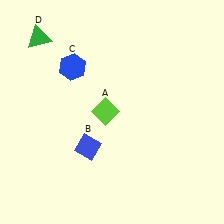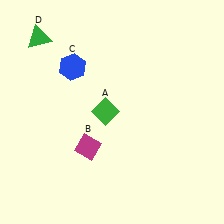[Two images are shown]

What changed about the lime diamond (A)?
In Image 1, A is lime. In Image 2, it changed to green.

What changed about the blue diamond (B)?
In Image 1, B is blue. In Image 2, it changed to magenta.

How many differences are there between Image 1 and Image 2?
There are 2 differences between the two images.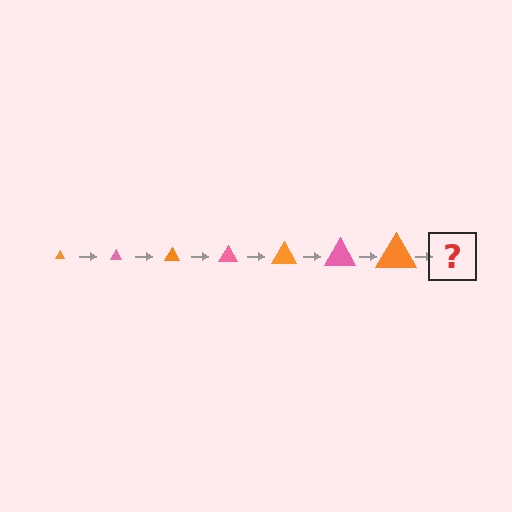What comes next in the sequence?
The next element should be a pink triangle, larger than the previous one.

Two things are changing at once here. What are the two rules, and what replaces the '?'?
The two rules are that the triangle grows larger each step and the color cycles through orange and pink. The '?' should be a pink triangle, larger than the previous one.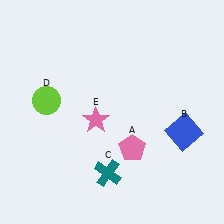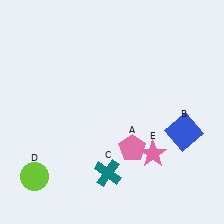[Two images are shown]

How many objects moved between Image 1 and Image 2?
2 objects moved between the two images.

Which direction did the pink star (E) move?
The pink star (E) moved right.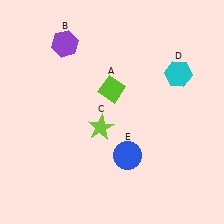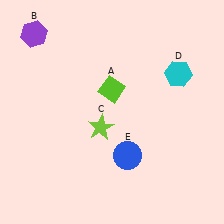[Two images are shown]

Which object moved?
The purple hexagon (B) moved left.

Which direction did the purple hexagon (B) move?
The purple hexagon (B) moved left.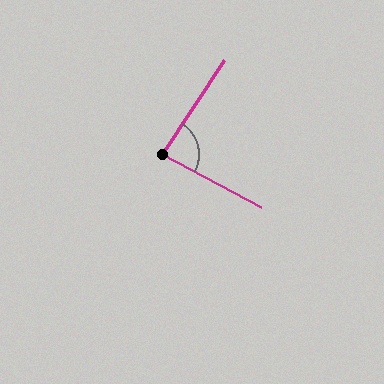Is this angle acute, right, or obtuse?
It is acute.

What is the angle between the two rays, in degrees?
Approximately 84 degrees.